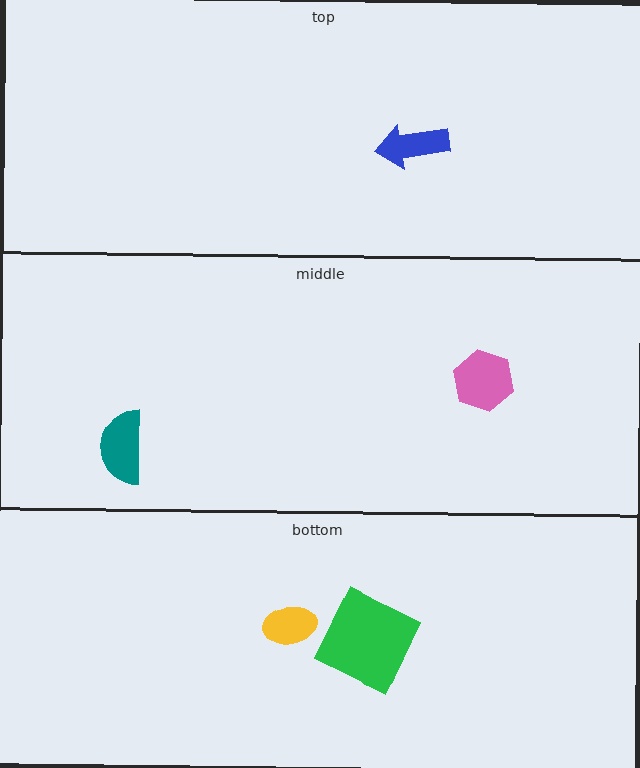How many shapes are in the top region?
1.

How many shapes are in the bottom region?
2.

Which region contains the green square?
The bottom region.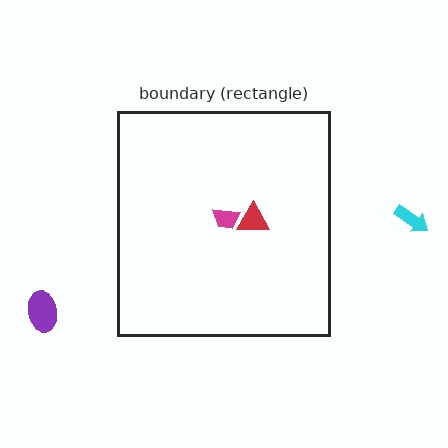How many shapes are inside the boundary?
2 inside, 2 outside.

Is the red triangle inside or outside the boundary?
Inside.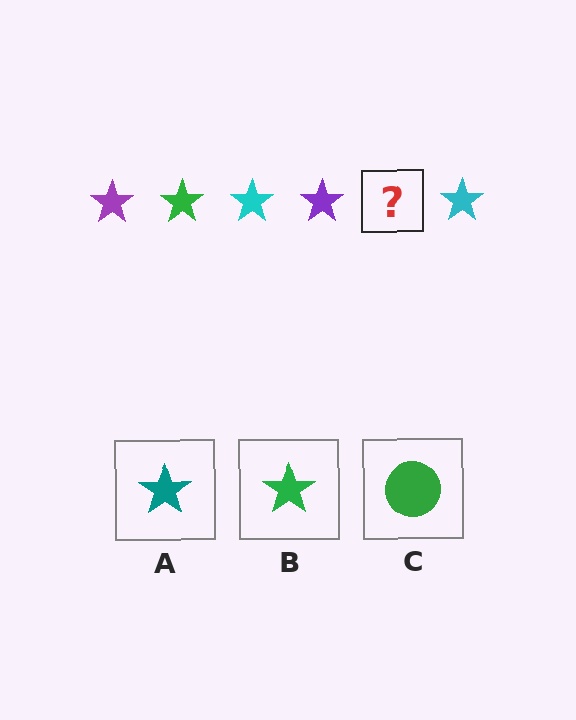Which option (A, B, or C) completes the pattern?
B.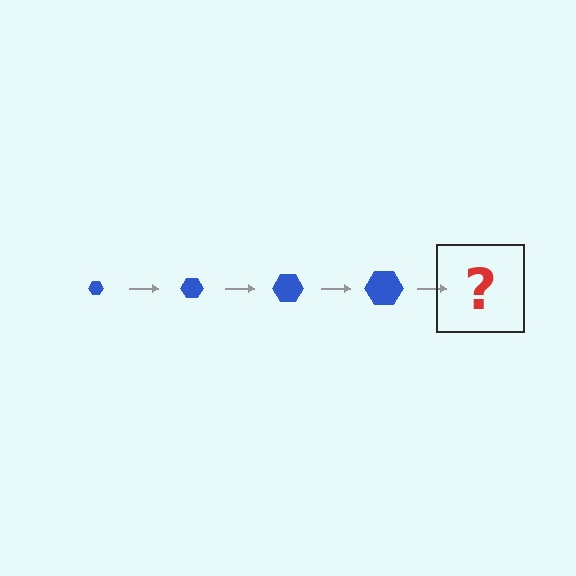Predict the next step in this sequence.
The next step is a blue hexagon, larger than the previous one.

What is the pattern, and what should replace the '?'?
The pattern is that the hexagon gets progressively larger each step. The '?' should be a blue hexagon, larger than the previous one.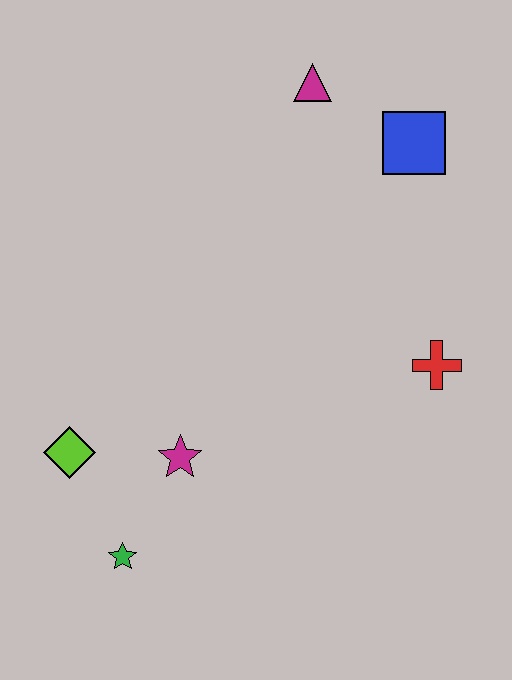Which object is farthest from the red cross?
The lime diamond is farthest from the red cross.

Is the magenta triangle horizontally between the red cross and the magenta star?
Yes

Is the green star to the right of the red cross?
No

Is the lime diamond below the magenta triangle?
Yes